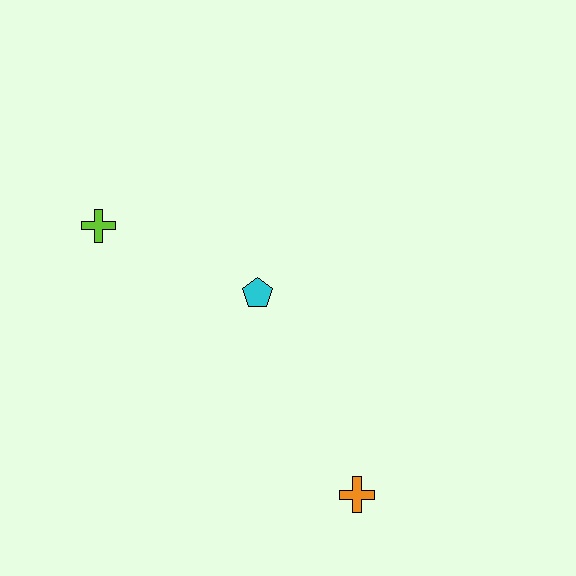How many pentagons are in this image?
There is 1 pentagon.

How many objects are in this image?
There are 3 objects.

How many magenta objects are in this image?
There are no magenta objects.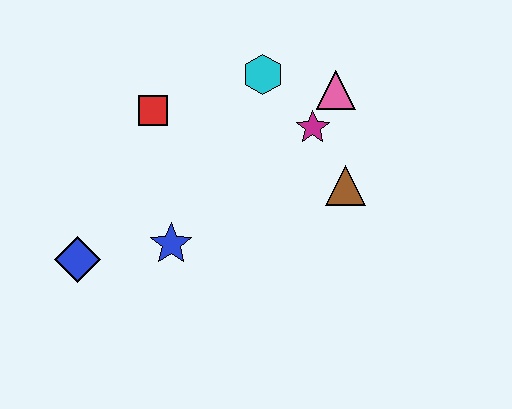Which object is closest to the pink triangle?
The magenta star is closest to the pink triangle.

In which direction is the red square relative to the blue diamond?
The red square is above the blue diamond.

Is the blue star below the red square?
Yes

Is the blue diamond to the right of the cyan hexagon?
No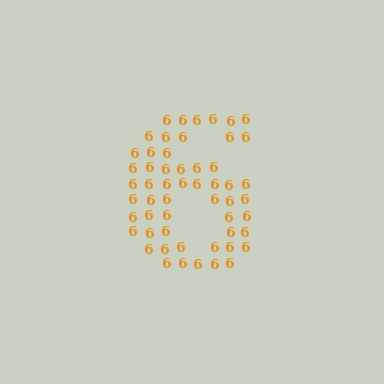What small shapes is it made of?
It is made of small digit 6's.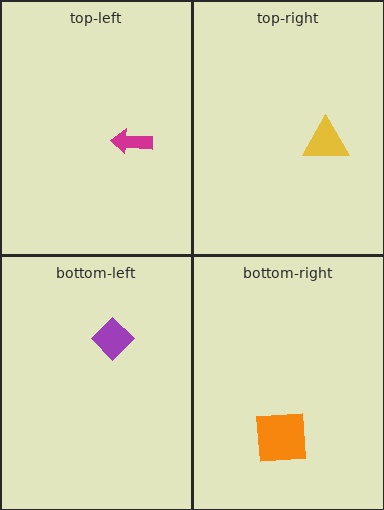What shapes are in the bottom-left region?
The purple diamond.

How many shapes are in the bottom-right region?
1.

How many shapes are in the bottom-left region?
1.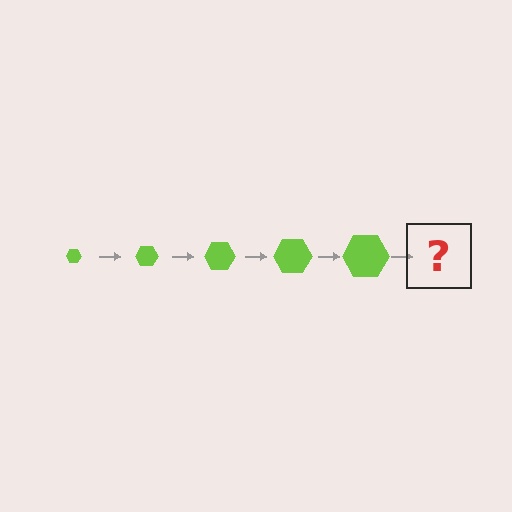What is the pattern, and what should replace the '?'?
The pattern is that the hexagon gets progressively larger each step. The '?' should be a lime hexagon, larger than the previous one.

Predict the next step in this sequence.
The next step is a lime hexagon, larger than the previous one.